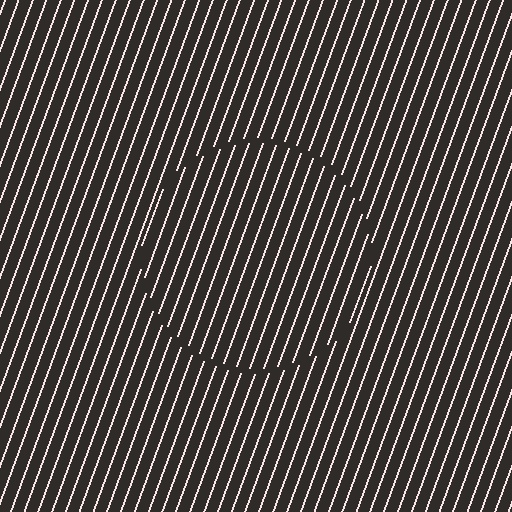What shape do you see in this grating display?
An illusory circle. The interior of the shape contains the same grating, shifted by half a period — the contour is defined by the phase discontinuity where line-ends from the inner and outer gratings abut.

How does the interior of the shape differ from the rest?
The interior of the shape contains the same grating, shifted by half a period — the contour is defined by the phase discontinuity where line-ends from the inner and outer gratings abut.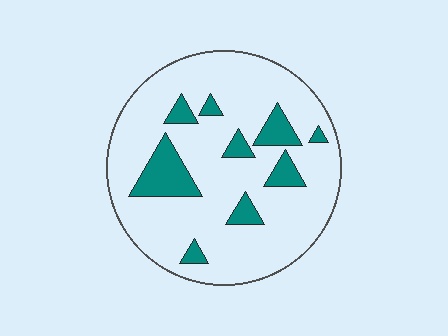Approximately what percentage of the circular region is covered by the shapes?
Approximately 15%.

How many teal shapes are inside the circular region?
9.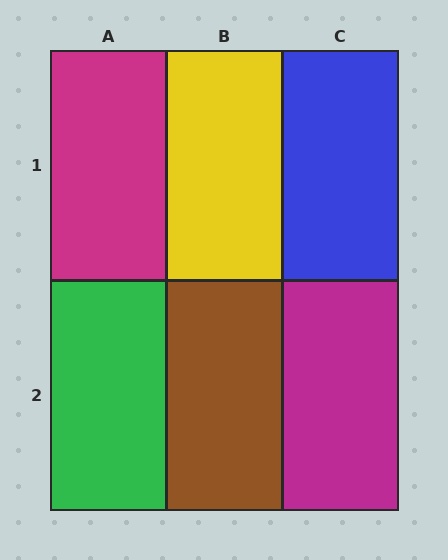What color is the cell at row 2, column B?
Brown.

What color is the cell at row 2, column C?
Magenta.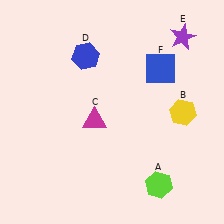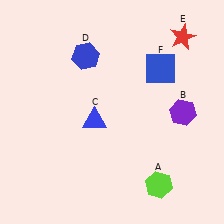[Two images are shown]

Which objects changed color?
B changed from yellow to purple. C changed from magenta to blue. E changed from purple to red.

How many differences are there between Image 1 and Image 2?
There are 3 differences between the two images.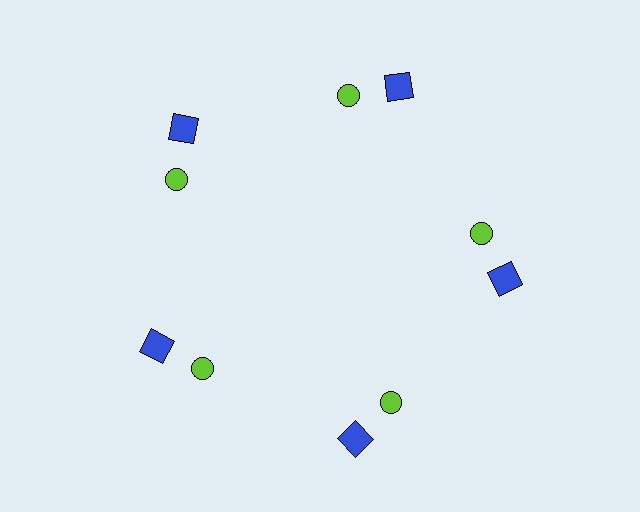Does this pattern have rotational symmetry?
Yes, this pattern has 5-fold rotational symmetry. It looks the same after rotating 72 degrees around the center.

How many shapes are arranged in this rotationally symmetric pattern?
There are 10 shapes, arranged in 5 groups of 2.